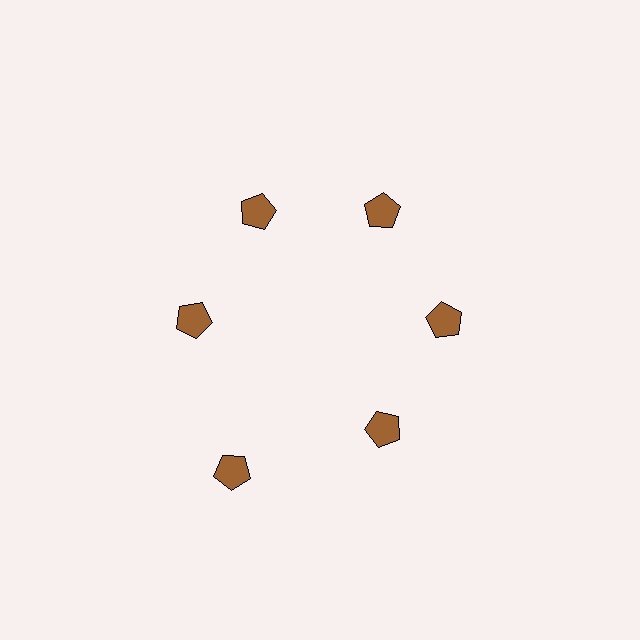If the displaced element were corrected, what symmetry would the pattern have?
It would have 6-fold rotational symmetry — the pattern would map onto itself every 60 degrees.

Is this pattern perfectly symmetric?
No. The 6 brown pentagons are arranged in a ring, but one element near the 7 o'clock position is pushed outward from the center, breaking the 6-fold rotational symmetry.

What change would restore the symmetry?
The symmetry would be restored by moving it inward, back onto the ring so that all 6 pentagons sit at equal angles and equal distance from the center.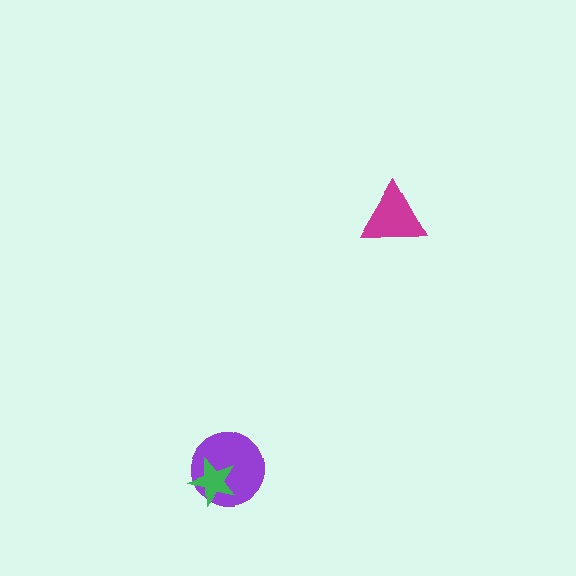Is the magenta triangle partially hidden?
No, no other shape covers it.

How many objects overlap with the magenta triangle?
0 objects overlap with the magenta triangle.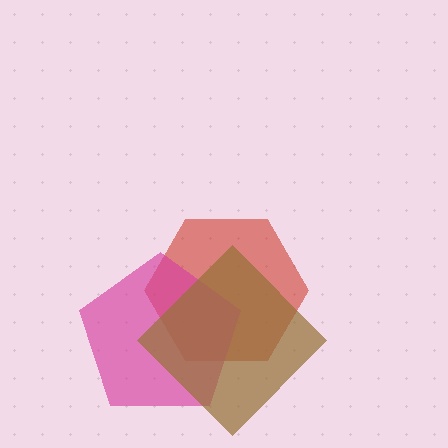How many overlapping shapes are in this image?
There are 3 overlapping shapes in the image.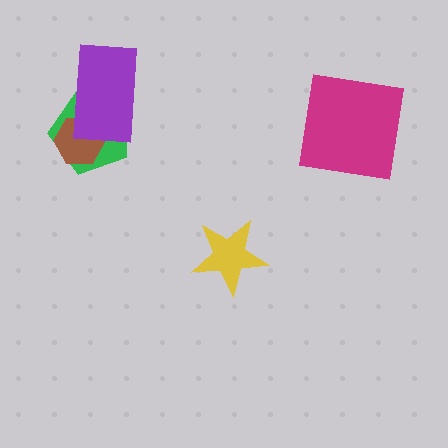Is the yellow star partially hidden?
No, no other shape covers it.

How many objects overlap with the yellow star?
0 objects overlap with the yellow star.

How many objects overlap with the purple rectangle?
2 objects overlap with the purple rectangle.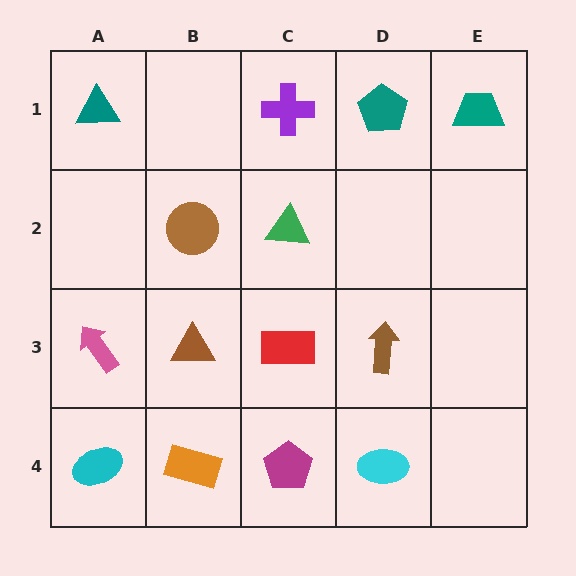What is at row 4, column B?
An orange rectangle.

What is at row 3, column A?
A pink arrow.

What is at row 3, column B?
A brown triangle.